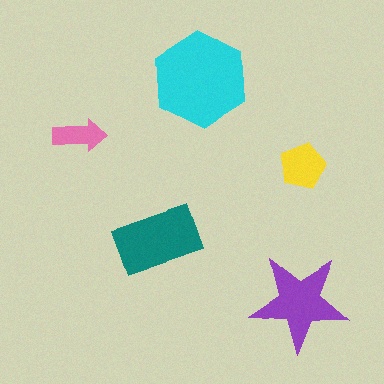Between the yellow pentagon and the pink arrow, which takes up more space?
The yellow pentagon.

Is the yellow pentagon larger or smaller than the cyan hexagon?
Smaller.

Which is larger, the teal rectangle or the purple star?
The teal rectangle.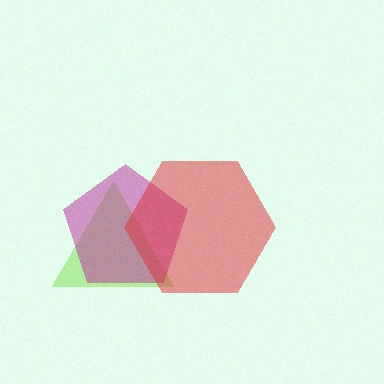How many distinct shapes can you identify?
There are 3 distinct shapes: a lime triangle, a magenta pentagon, a red hexagon.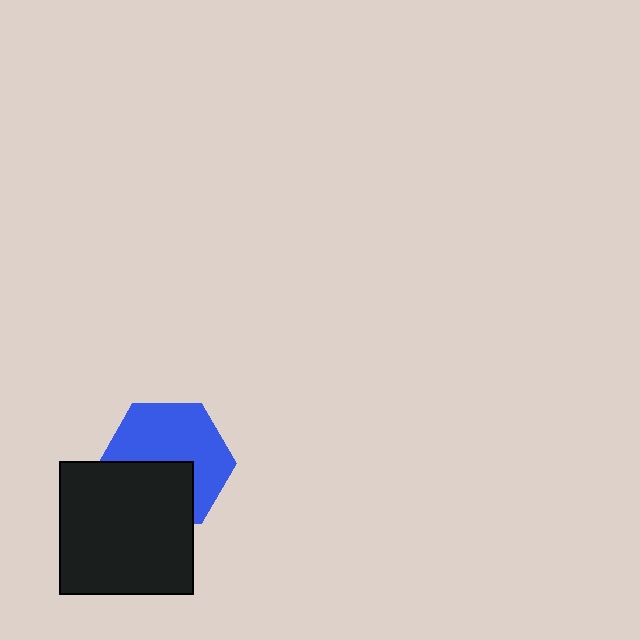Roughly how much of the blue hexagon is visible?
About half of it is visible (roughly 61%).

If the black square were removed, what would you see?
You would see the complete blue hexagon.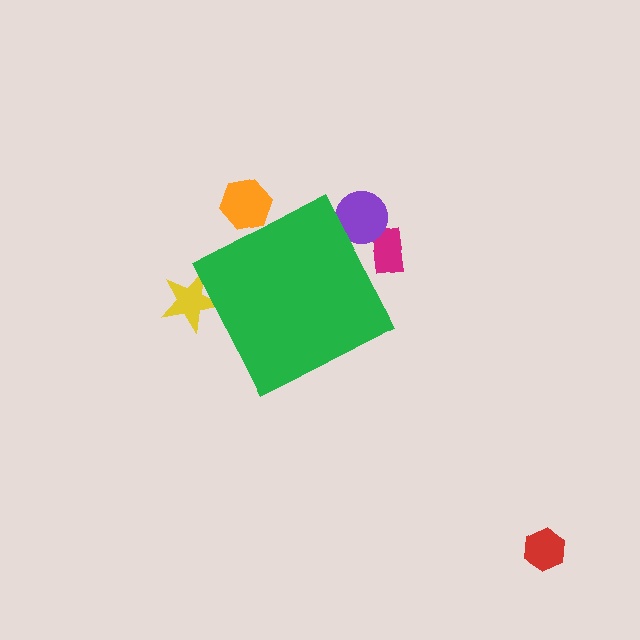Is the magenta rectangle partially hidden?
Yes, the magenta rectangle is partially hidden behind the green diamond.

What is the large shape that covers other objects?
A green diamond.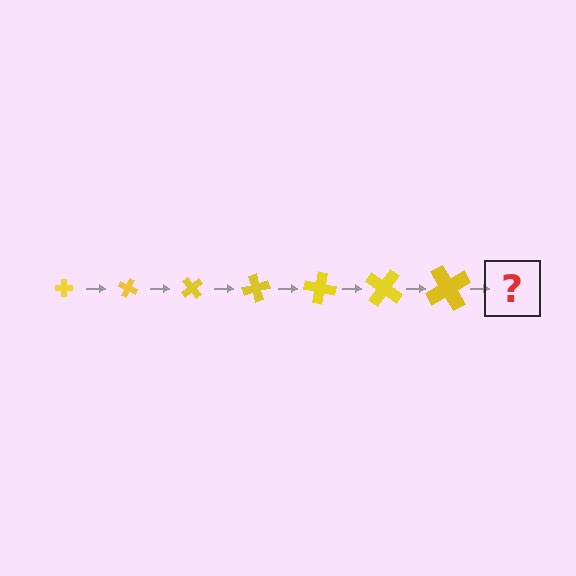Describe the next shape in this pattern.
It should be a cross, larger than the previous one and rotated 175 degrees from the start.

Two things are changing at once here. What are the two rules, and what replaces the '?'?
The two rules are that the cross grows larger each step and it rotates 25 degrees each step. The '?' should be a cross, larger than the previous one and rotated 175 degrees from the start.